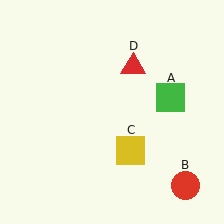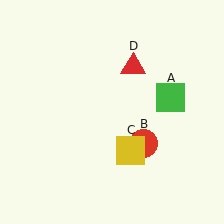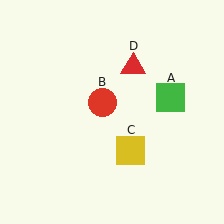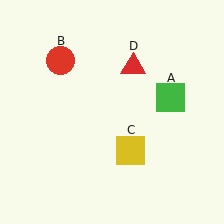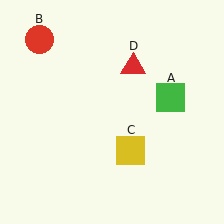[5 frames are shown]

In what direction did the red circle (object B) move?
The red circle (object B) moved up and to the left.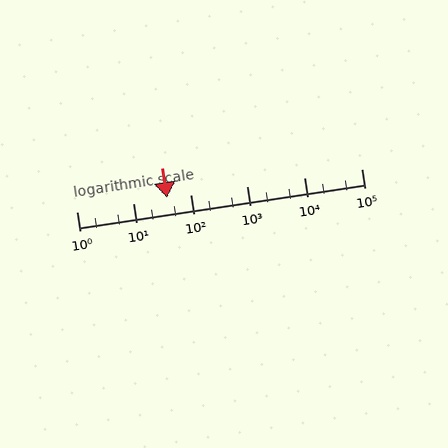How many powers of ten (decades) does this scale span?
The scale spans 5 decades, from 1 to 100000.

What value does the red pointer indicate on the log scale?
The pointer indicates approximately 39.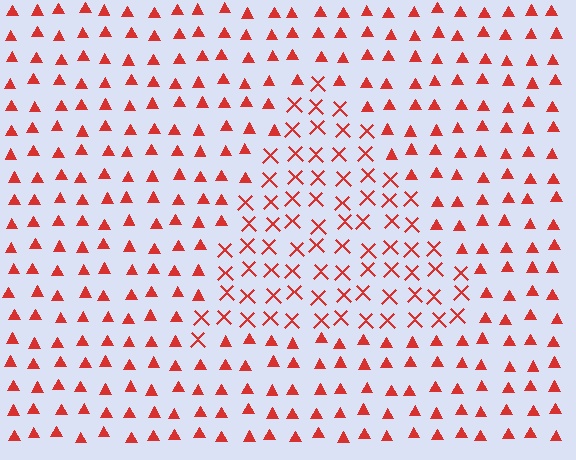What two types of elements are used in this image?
The image uses X marks inside the triangle region and triangles outside it.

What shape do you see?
I see a triangle.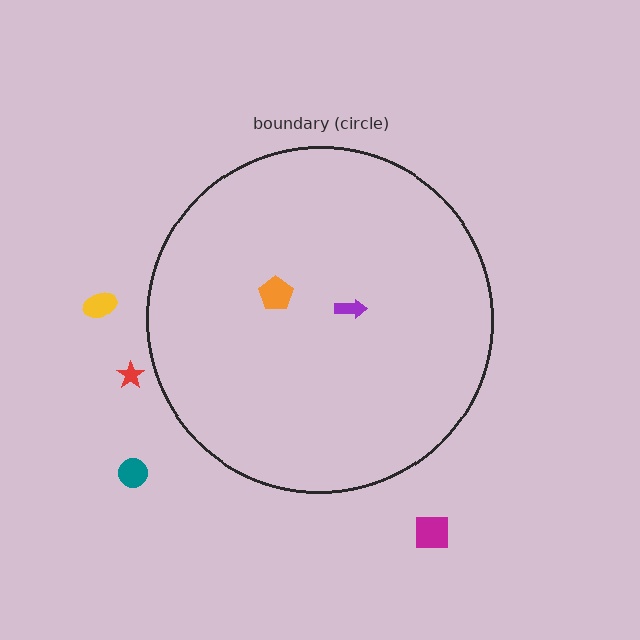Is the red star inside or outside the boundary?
Outside.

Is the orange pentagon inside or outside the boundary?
Inside.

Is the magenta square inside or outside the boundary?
Outside.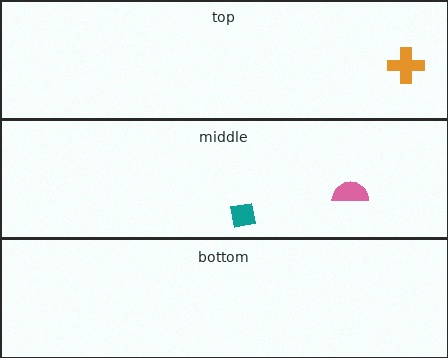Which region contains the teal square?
The middle region.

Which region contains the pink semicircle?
The middle region.